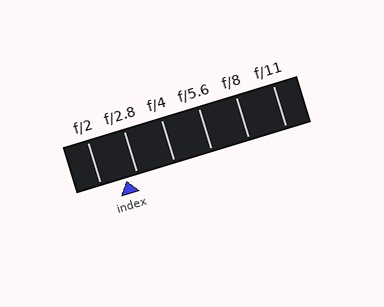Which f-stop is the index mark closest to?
The index mark is closest to f/2.8.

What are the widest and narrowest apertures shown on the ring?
The widest aperture shown is f/2 and the narrowest is f/11.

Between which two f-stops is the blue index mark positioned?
The index mark is between f/2 and f/2.8.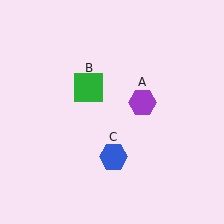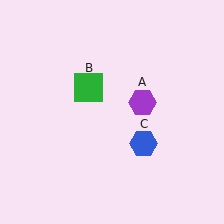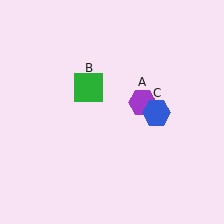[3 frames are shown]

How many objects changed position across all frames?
1 object changed position: blue hexagon (object C).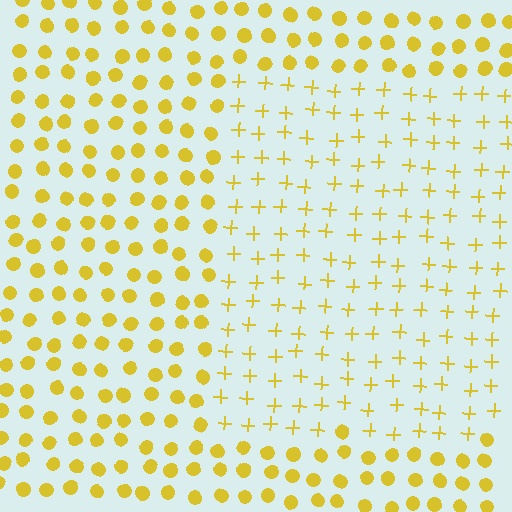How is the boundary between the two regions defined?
The boundary is defined by a change in element shape: plus signs inside vs. circles outside. All elements share the same color and spacing.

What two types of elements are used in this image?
The image uses plus signs inside the rectangle region and circles outside it.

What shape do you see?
I see a rectangle.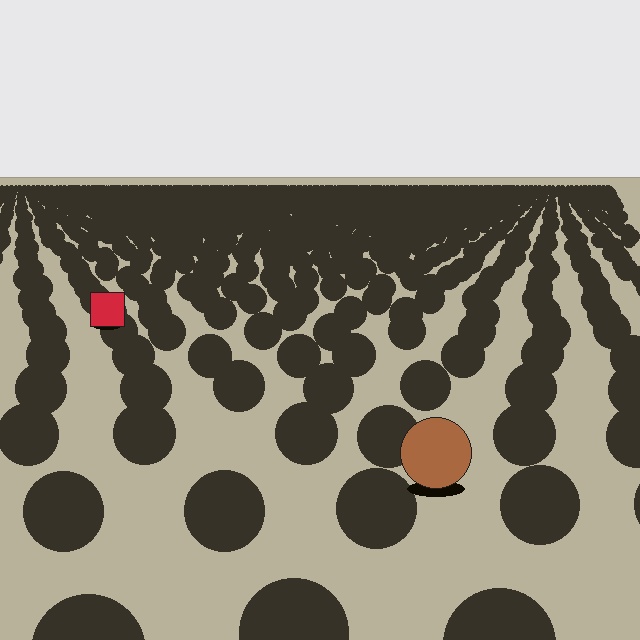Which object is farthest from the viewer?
The red square is farthest from the viewer. It appears smaller and the ground texture around it is denser.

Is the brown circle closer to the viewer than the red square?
Yes. The brown circle is closer — you can tell from the texture gradient: the ground texture is coarser near it.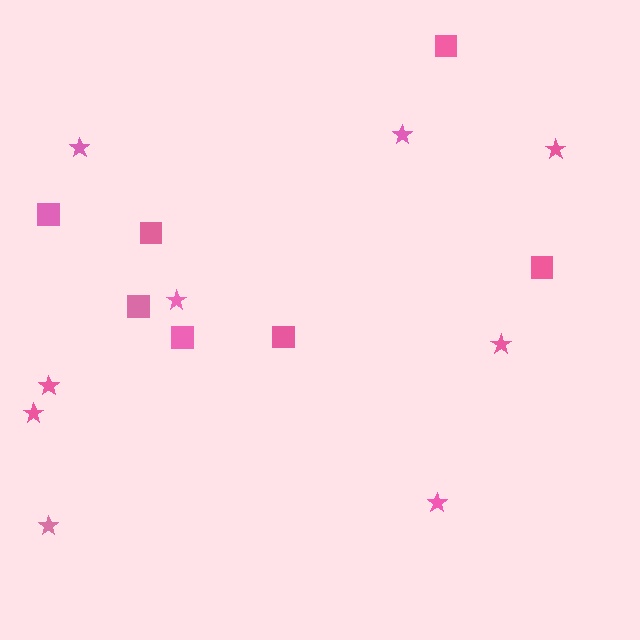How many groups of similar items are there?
There are 2 groups: one group of stars (9) and one group of squares (7).